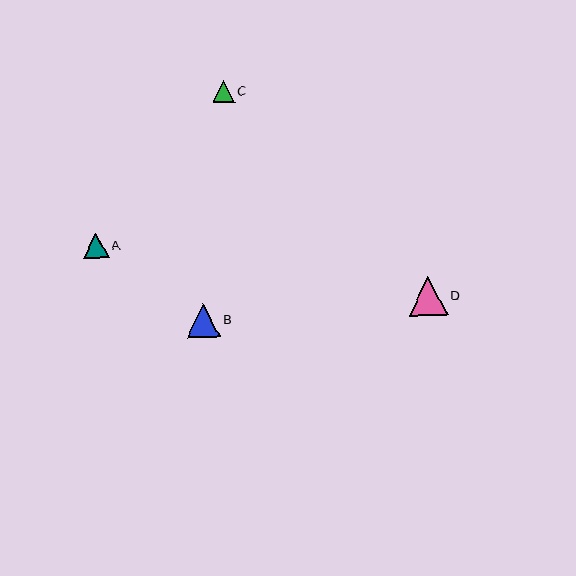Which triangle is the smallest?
Triangle C is the smallest with a size of approximately 22 pixels.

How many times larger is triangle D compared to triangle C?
Triangle D is approximately 1.8 times the size of triangle C.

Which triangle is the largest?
Triangle D is the largest with a size of approximately 39 pixels.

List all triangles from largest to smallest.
From largest to smallest: D, B, A, C.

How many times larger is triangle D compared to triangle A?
Triangle D is approximately 1.5 times the size of triangle A.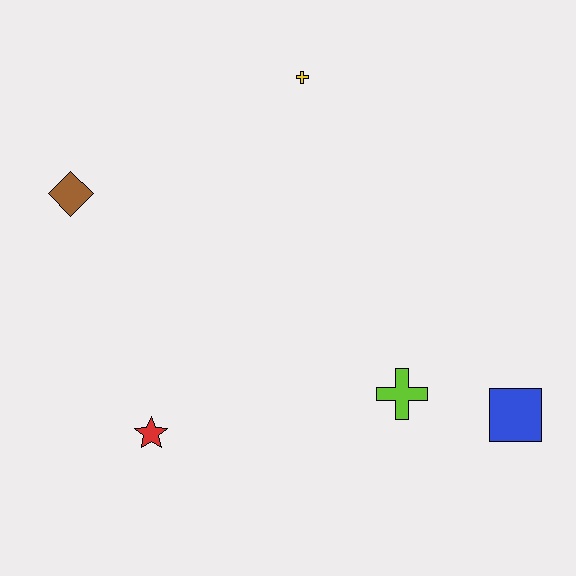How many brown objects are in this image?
There is 1 brown object.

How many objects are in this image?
There are 5 objects.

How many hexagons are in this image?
There are no hexagons.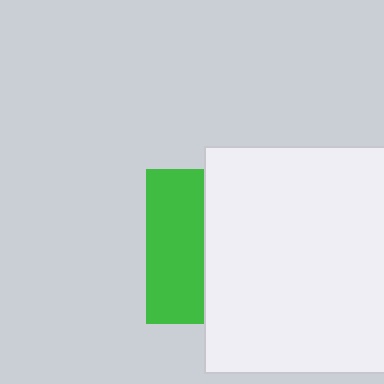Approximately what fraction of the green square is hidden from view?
Roughly 63% of the green square is hidden behind the white square.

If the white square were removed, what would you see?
You would see the complete green square.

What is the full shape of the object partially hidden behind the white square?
The partially hidden object is a green square.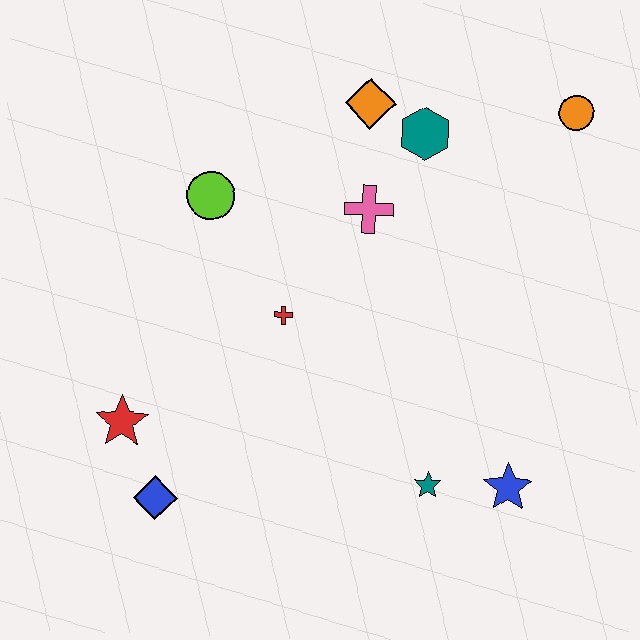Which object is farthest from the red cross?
The orange circle is farthest from the red cross.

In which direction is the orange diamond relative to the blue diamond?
The orange diamond is above the blue diamond.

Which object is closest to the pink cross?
The teal hexagon is closest to the pink cross.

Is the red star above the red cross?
No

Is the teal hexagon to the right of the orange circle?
No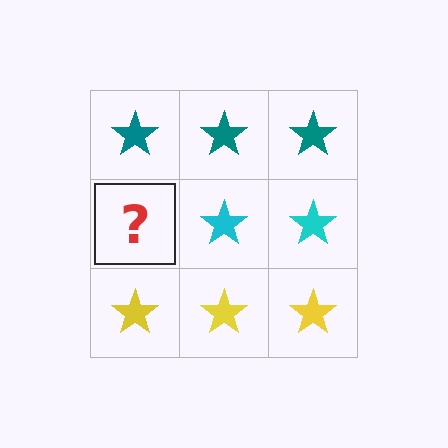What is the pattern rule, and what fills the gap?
The rule is that each row has a consistent color. The gap should be filled with a cyan star.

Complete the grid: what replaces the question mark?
The question mark should be replaced with a cyan star.